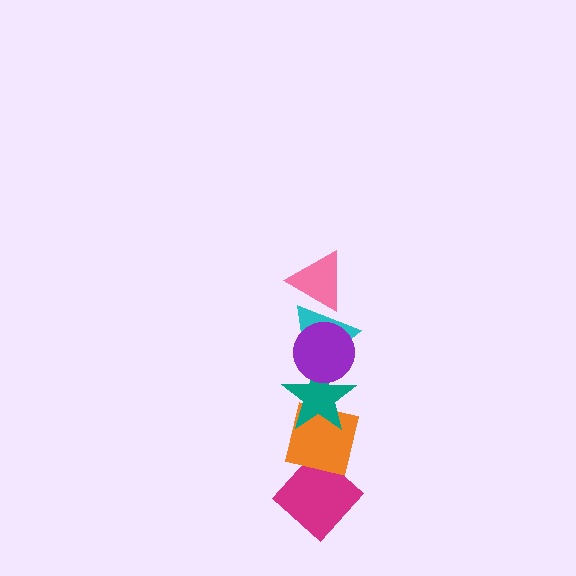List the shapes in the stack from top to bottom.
From top to bottom: the pink triangle, the purple circle, the cyan triangle, the teal star, the orange square, the magenta diamond.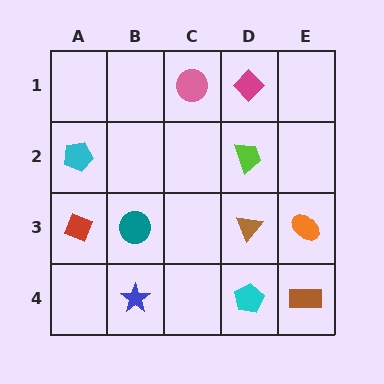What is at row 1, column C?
A pink circle.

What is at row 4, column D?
A cyan pentagon.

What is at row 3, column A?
A red diamond.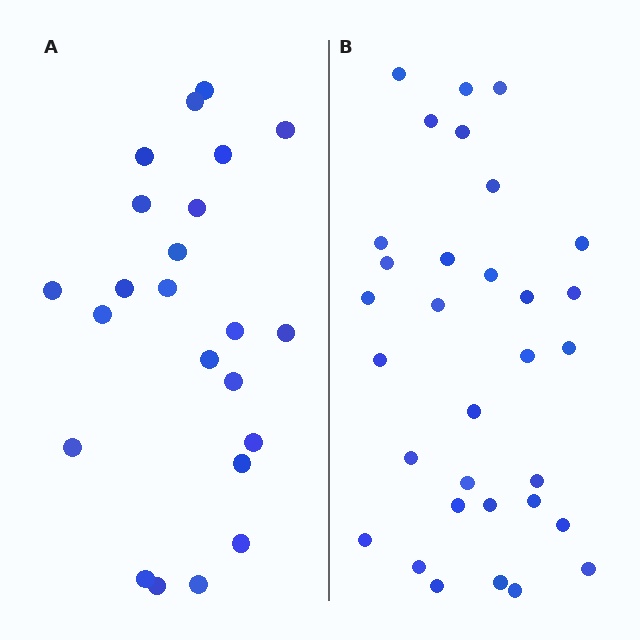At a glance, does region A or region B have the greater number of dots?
Region B (the right region) has more dots.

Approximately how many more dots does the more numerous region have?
Region B has roughly 8 or so more dots than region A.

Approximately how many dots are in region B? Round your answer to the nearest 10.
About 30 dots. (The exact count is 32, which rounds to 30.)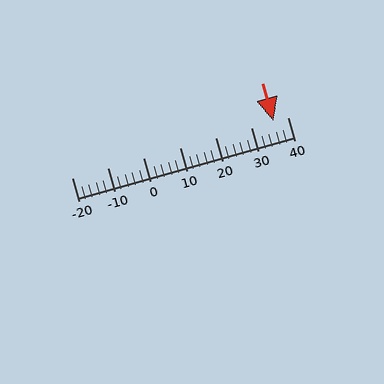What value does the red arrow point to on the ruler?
The red arrow points to approximately 36.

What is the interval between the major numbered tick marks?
The major tick marks are spaced 10 units apart.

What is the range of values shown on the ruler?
The ruler shows values from -20 to 40.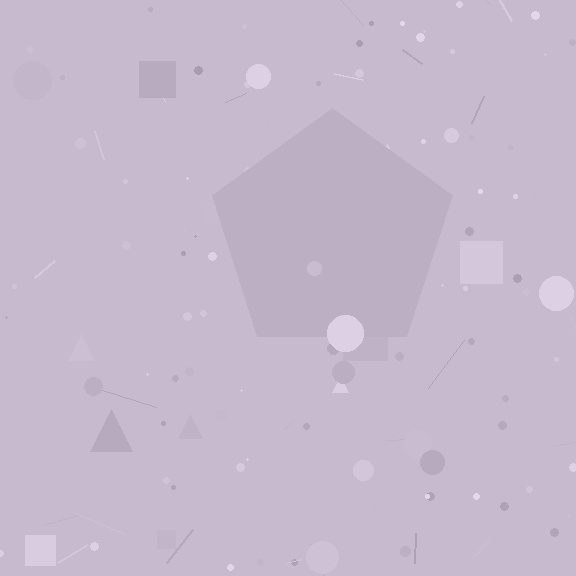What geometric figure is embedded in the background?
A pentagon is embedded in the background.